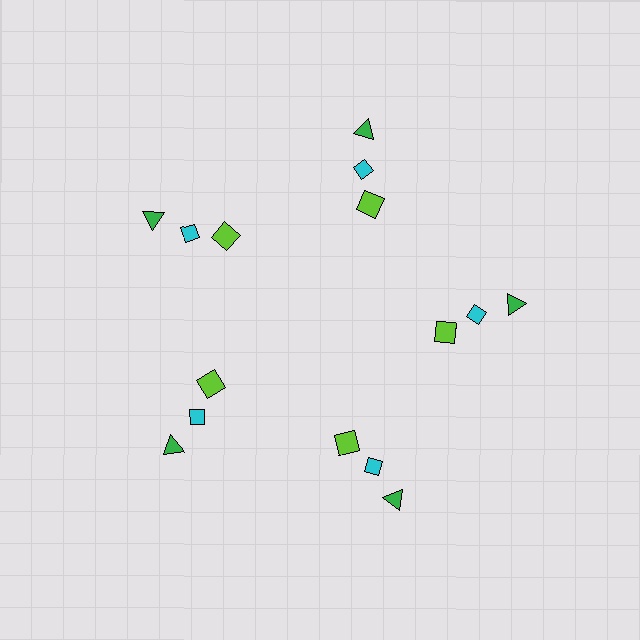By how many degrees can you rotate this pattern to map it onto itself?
The pattern maps onto itself every 72 degrees of rotation.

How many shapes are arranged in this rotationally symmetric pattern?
There are 15 shapes, arranged in 5 groups of 3.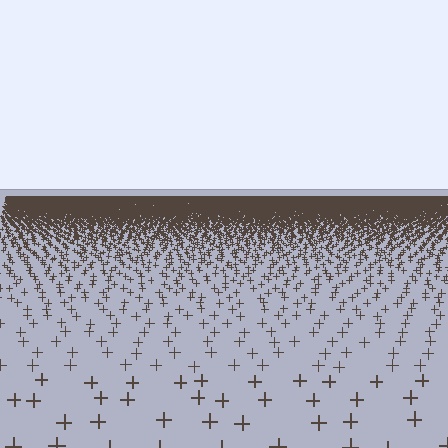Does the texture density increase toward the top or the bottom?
Density increases toward the top.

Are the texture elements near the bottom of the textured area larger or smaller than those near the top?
Larger. Near the bottom, elements are closer to the viewer and appear at a bigger on-screen size.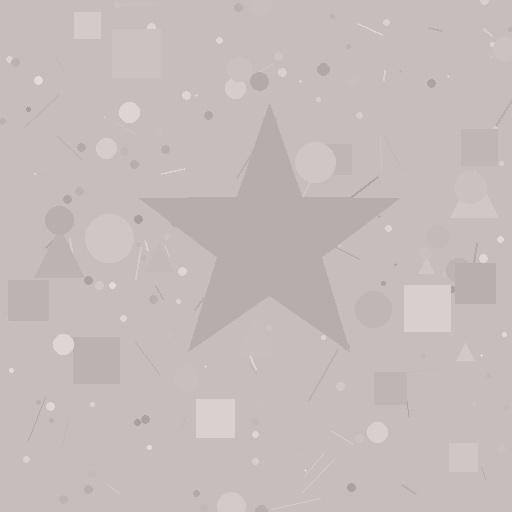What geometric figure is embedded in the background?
A star is embedded in the background.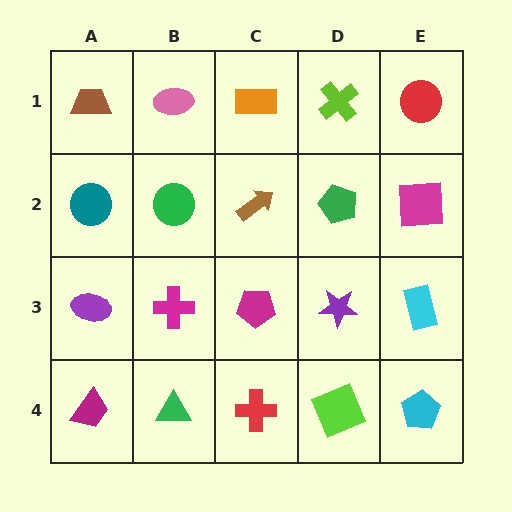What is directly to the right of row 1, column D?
A red circle.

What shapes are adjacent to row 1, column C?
A brown arrow (row 2, column C), a pink ellipse (row 1, column B), a lime cross (row 1, column D).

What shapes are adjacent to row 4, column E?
A cyan rectangle (row 3, column E), a lime square (row 4, column D).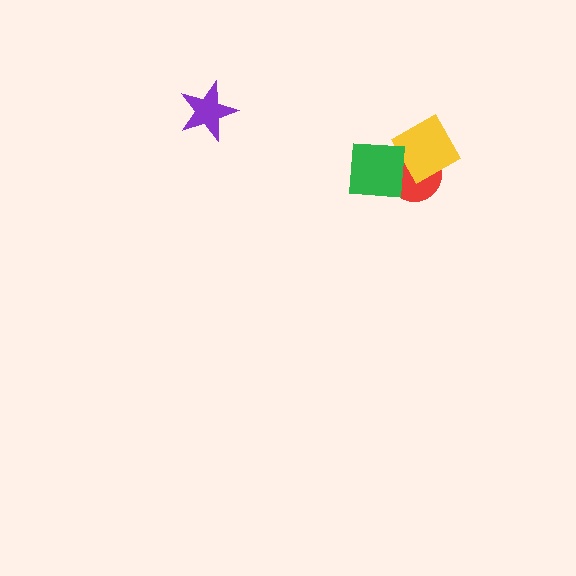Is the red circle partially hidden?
Yes, it is partially covered by another shape.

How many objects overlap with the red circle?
2 objects overlap with the red circle.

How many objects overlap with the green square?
2 objects overlap with the green square.